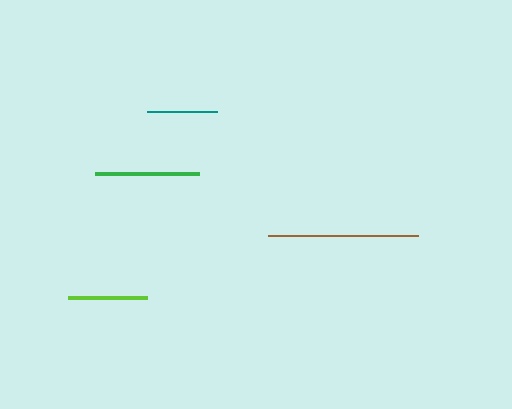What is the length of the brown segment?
The brown segment is approximately 150 pixels long.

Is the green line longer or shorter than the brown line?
The brown line is longer than the green line.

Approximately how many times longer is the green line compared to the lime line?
The green line is approximately 1.3 times the length of the lime line.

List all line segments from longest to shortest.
From longest to shortest: brown, green, lime, teal.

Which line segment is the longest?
The brown line is the longest at approximately 150 pixels.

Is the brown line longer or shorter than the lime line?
The brown line is longer than the lime line.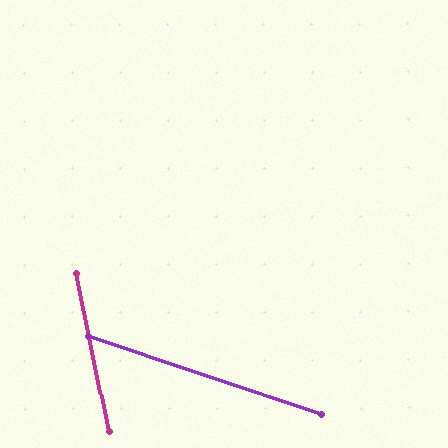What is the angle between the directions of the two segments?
Approximately 60 degrees.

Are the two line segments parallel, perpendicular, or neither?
Neither parallel nor perpendicular — they differ by about 60°.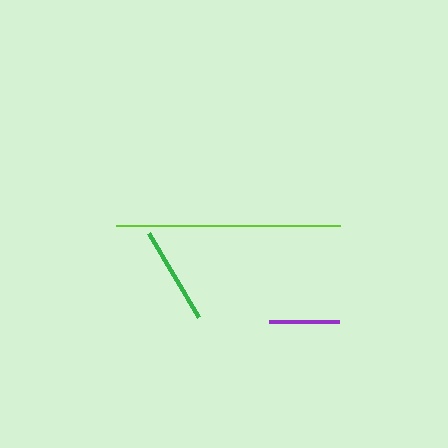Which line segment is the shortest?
The purple line is the shortest at approximately 70 pixels.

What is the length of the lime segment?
The lime segment is approximately 224 pixels long.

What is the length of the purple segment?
The purple segment is approximately 70 pixels long.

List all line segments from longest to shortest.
From longest to shortest: lime, green, purple.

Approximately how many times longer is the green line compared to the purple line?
The green line is approximately 1.4 times the length of the purple line.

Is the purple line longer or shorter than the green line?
The green line is longer than the purple line.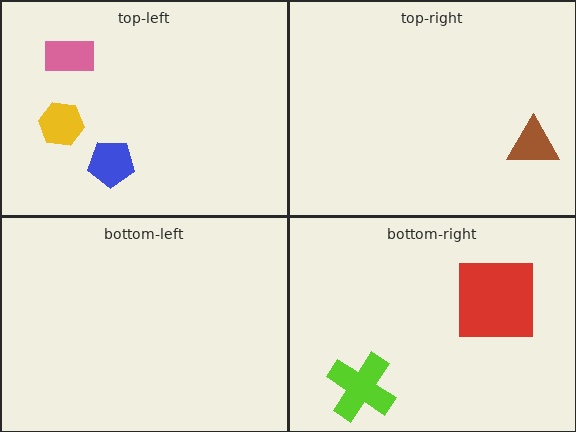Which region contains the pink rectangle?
The top-left region.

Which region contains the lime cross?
The bottom-right region.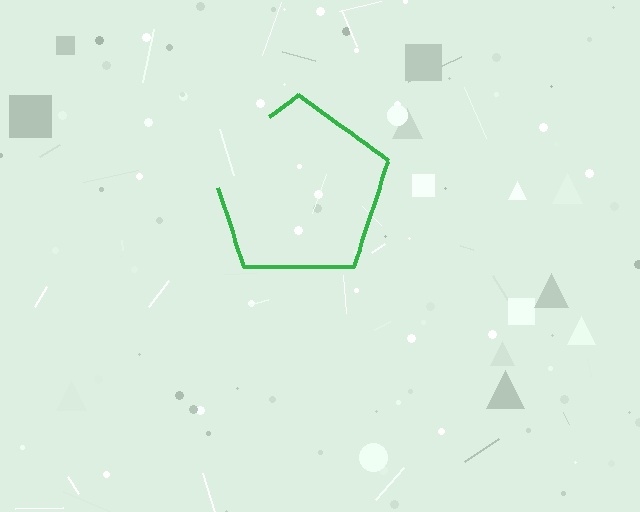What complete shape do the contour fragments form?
The contour fragments form a pentagon.